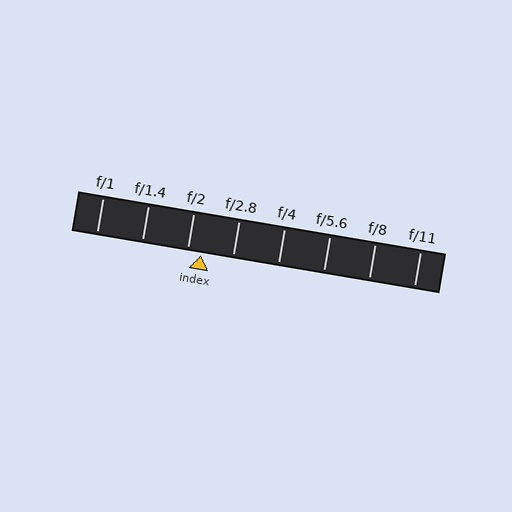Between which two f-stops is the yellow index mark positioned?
The index mark is between f/2 and f/2.8.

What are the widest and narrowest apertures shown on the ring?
The widest aperture shown is f/1 and the narrowest is f/11.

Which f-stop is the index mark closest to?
The index mark is closest to f/2.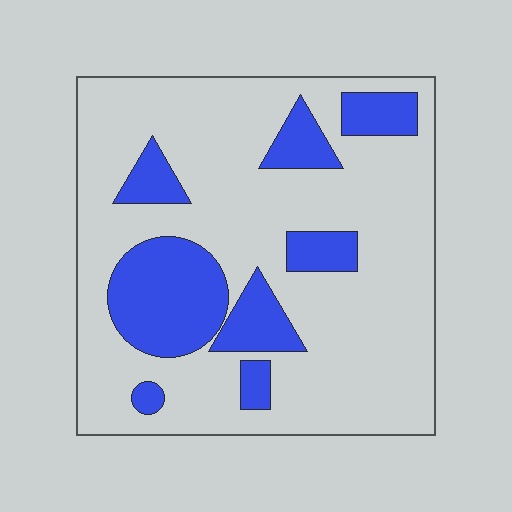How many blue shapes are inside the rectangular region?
8.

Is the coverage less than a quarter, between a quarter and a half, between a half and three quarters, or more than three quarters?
Less than a quarter.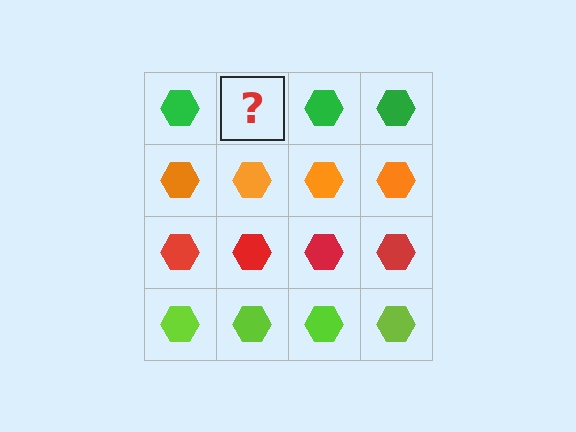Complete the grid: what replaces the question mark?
The question mark should be replaced with a green hexagon.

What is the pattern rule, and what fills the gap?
The rule is that each row has a consistent color. The gap should be filled with a green hexagon.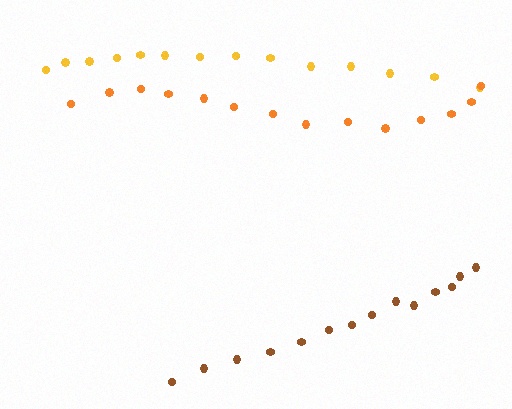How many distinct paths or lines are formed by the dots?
There are 3 distinct paths.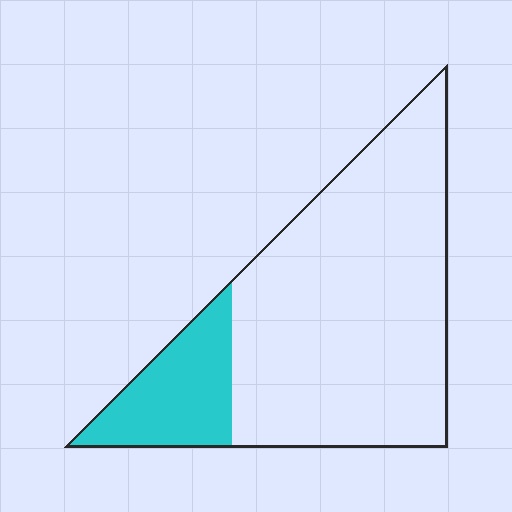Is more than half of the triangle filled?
No.